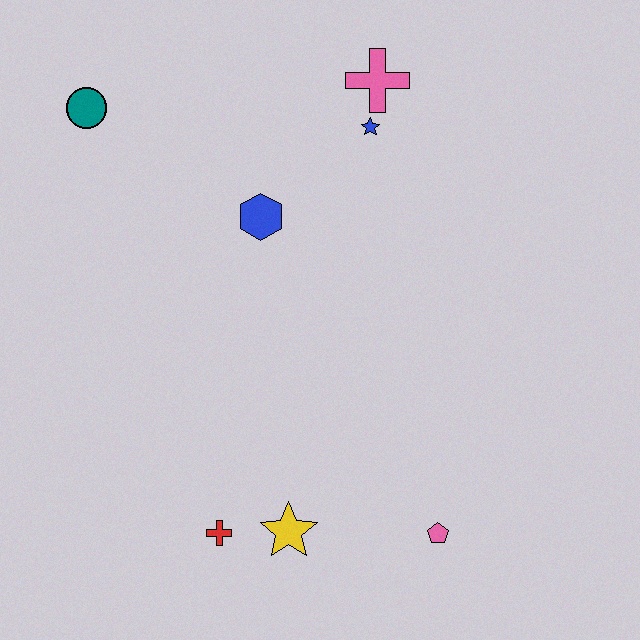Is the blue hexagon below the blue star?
Yes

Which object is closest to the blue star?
The pink cross is closest to the blue star.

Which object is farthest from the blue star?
The red cross is farthest from the blue star.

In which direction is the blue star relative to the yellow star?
The blue star is above the yellow star.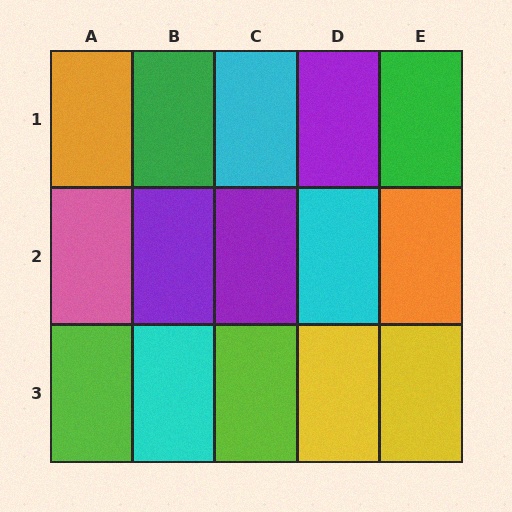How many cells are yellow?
2 cells are yellow.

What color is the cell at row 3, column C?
Lime.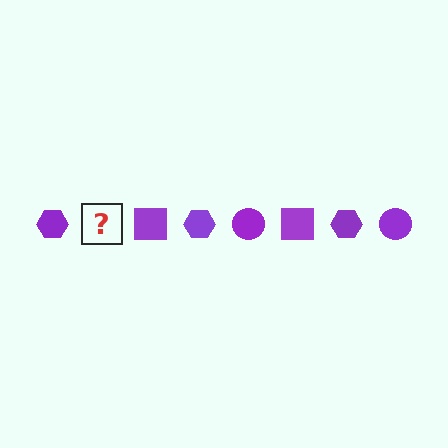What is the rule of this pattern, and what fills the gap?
The rule is that the pattern cycles through hexagon, circle, square shapes in purple. The gap should be filled with a purple circle.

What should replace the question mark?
The question mark should be replaced with a purple circle.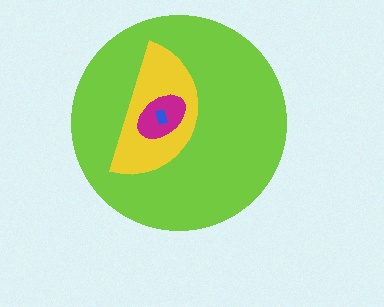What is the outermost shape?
The lime circle.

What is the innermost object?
The blue rectangle.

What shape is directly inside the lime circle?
The yellow semicircle.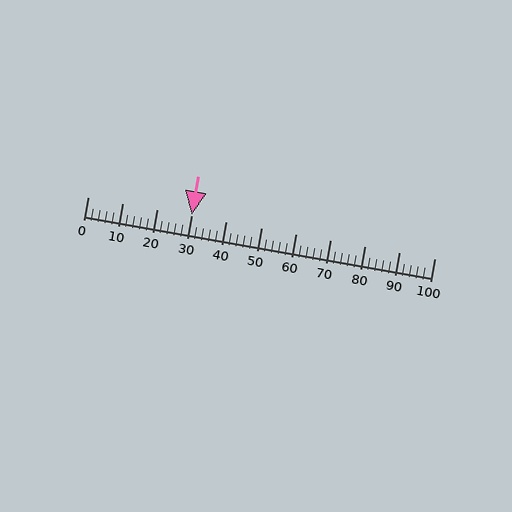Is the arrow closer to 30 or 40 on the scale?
The arrow is closer to 30.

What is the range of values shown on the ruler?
The ruler shows values from 0 to 100.